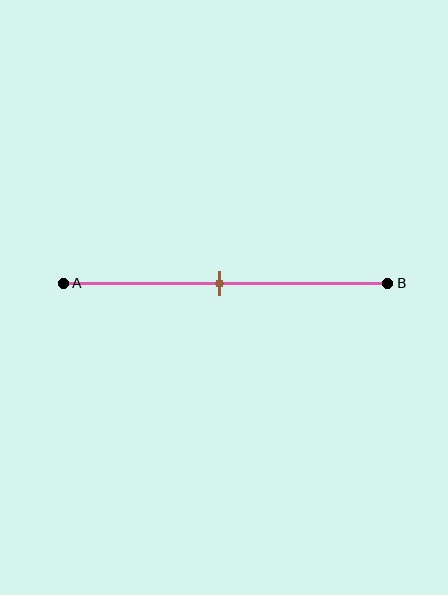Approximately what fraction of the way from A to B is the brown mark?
The brown mark is approximately 50% of the way from A to B.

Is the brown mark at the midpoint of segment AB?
Yes, the mark is approximately at the midpoint.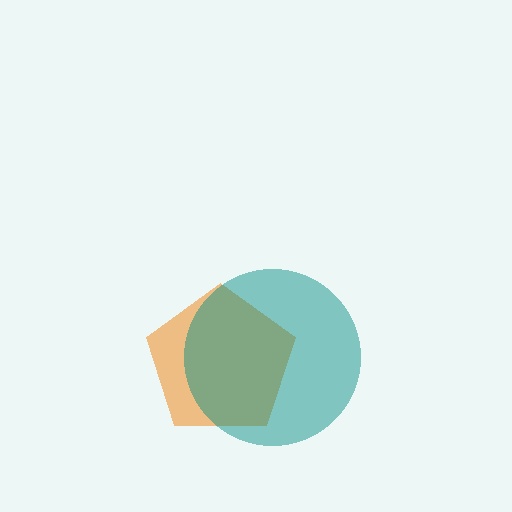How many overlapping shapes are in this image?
There are 2 overlapping shapes in the image.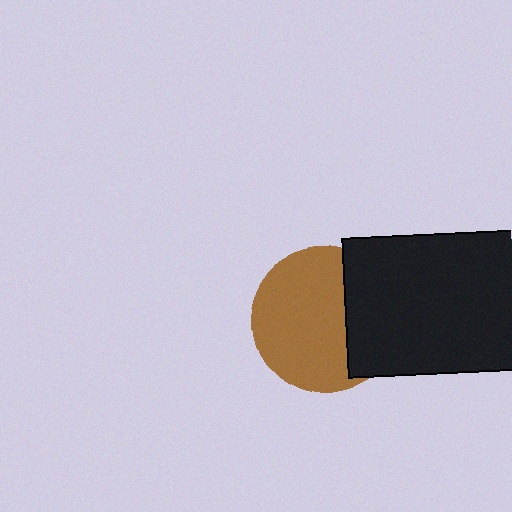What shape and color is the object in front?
The object in front is a black rectangle.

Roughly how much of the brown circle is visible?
Most of it is visible (roughly 67%).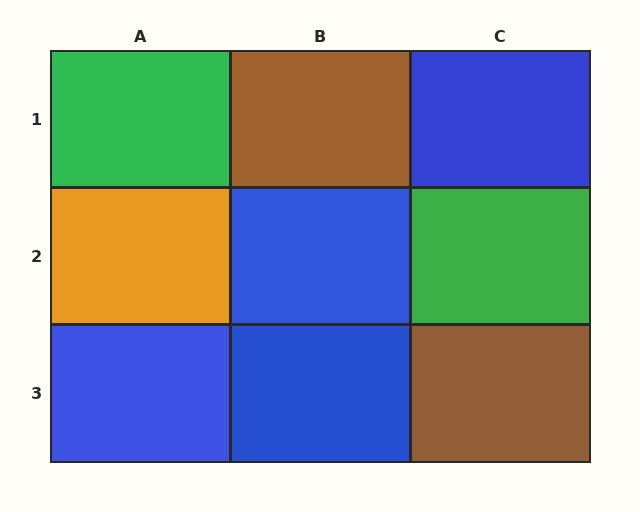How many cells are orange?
1 cell is orange.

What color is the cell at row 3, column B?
Blue.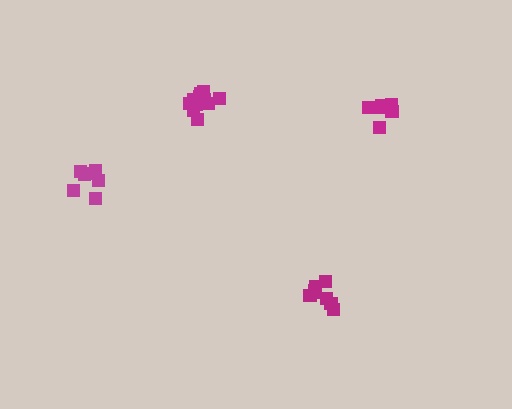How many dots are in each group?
Group 1: 12 dots, Group 2: 7 dots, Group 3: 7 dots, Group 4: 10 dots (36 total).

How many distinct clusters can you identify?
There are 4 distinct clusters.